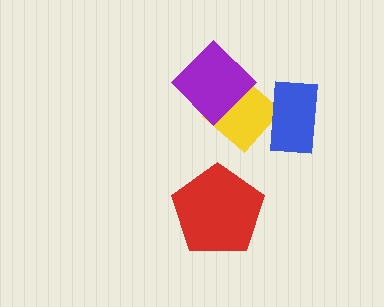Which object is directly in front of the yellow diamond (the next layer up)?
The blue rectangle is directly in front of the yellow diamond.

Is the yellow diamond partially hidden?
Yes, it is partially covered by another shape.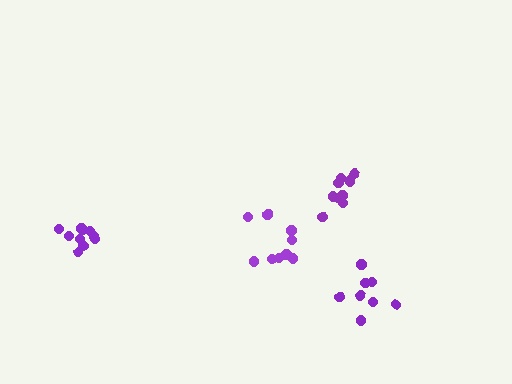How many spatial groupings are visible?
There are 4 spatial groupings.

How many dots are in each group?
Group 1: 9 dots, Group 2: 10 dots, Group 3: 10 dots, Group 4: 8 dots (37 total).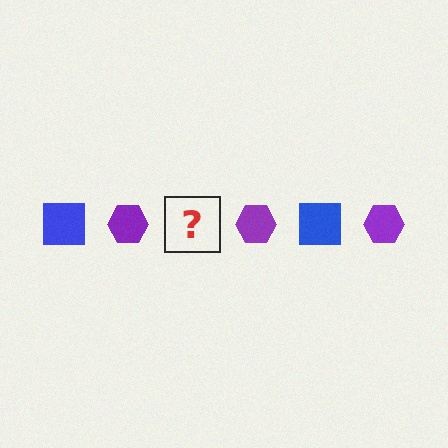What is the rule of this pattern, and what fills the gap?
The rule is that the pattern alternates between blue square and purple hexagon. The gap should be filled with a blue square.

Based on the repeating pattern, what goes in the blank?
The blank should be a blue square.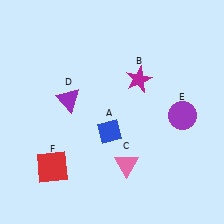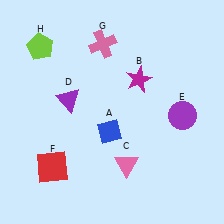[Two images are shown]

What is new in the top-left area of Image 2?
A pink cross (G) was added in the top-left area of Image 2.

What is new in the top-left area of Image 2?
A lime pentagon (H) was added in the top-left area of Image 2.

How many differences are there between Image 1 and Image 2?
There are 2 differences between the two images.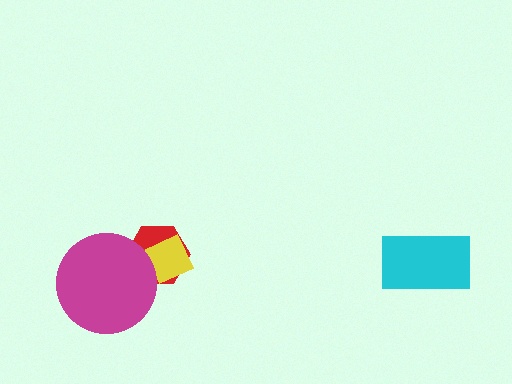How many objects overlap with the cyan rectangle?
0 objects overlap with the cyan rectangle.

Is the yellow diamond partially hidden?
Yes, it is partially covered by another shape.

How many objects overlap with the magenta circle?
2 objects overlap with the magenta circle.